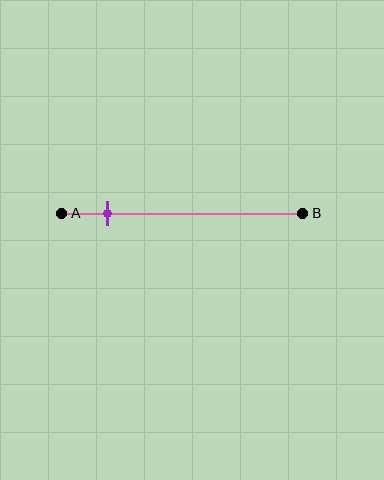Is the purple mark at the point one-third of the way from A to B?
No, the mark is at about 20% from A, not at the 33% one-third point.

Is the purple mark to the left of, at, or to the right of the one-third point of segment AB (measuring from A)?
The purple mark is to the left of the one-third point of segment AB.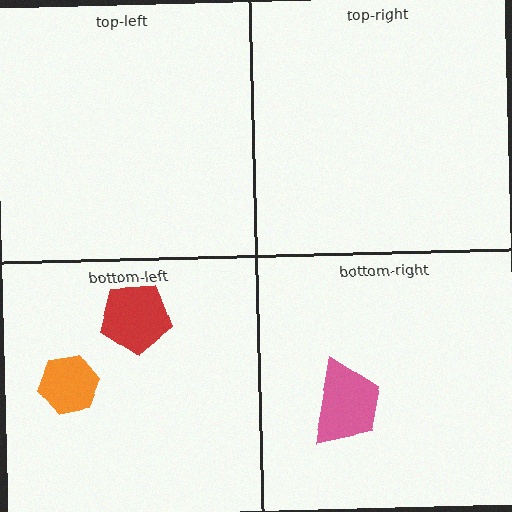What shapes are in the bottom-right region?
The pink trapezoid.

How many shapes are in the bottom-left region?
2.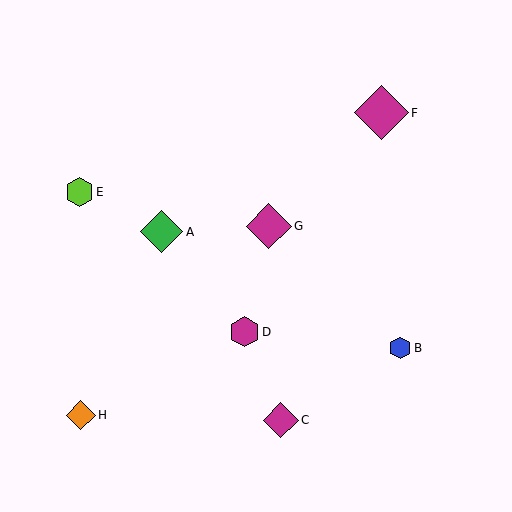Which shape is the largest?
The magenta diamond (labeled F) is the largest.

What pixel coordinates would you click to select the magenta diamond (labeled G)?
Click at (269, 226) to select the magenta diamond G.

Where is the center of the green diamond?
The center of the green diamond is at (161, 232).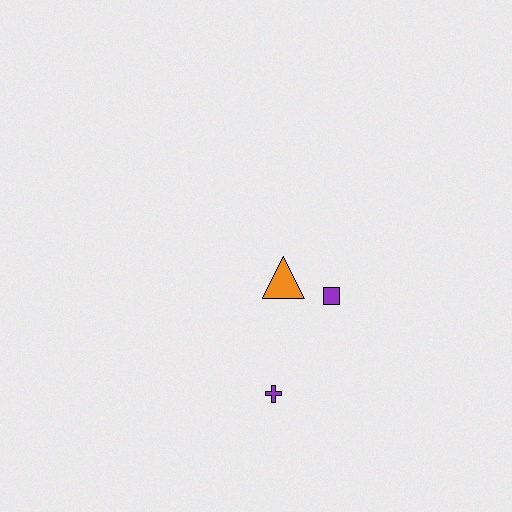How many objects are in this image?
There are 3 objects.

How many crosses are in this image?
There is 1 cross.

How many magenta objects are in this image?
There are no magenta objects.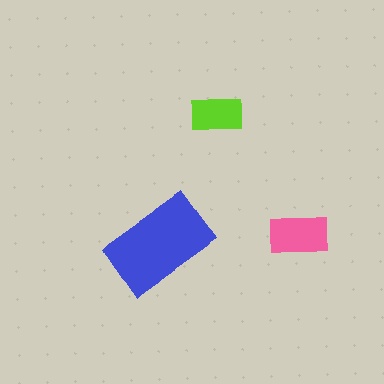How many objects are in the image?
There are 3 objects in the image.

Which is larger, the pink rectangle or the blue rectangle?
The blue one.